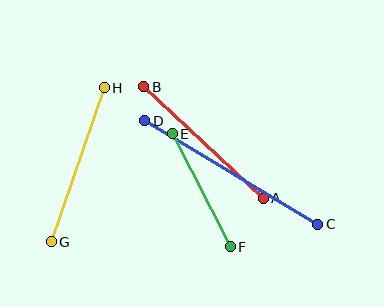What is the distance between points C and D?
The distance is approximately 201 pixels.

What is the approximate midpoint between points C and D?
The midpoint is at approximately (231, 172) pixels.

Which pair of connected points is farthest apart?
Points C and D are farthest apart.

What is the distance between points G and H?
The distance is approximately 162 pixels.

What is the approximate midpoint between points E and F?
The midpoint is at approximately (201, 190) pixels.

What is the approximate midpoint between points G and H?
The midpoint is at approximately (78, 165) pixels.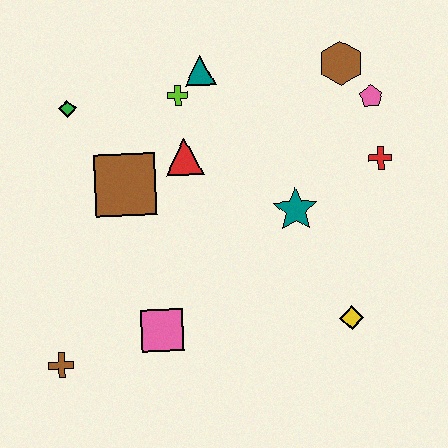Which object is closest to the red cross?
The pink pentagon is closest to the red cross.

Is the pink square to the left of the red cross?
Yes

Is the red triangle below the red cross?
No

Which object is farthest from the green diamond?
The yellow diamond is farthest from the green diamond.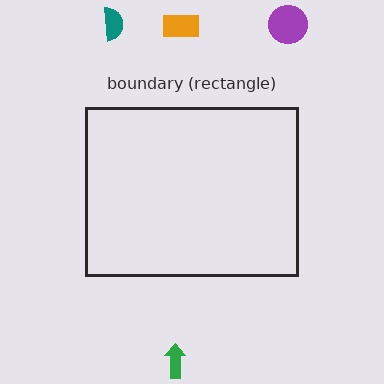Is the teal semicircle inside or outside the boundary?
Outside.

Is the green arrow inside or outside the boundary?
Outside.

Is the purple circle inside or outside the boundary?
Outside.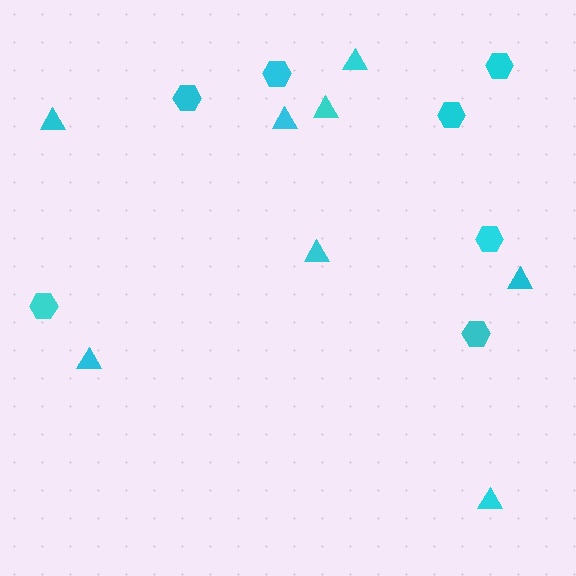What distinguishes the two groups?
There are 2 groups: one group of hexagons (7) and one group of triangles (8).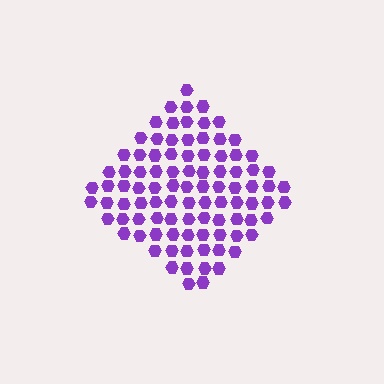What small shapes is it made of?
It is made of small hexagons.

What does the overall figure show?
The overall figure shows a diamond.